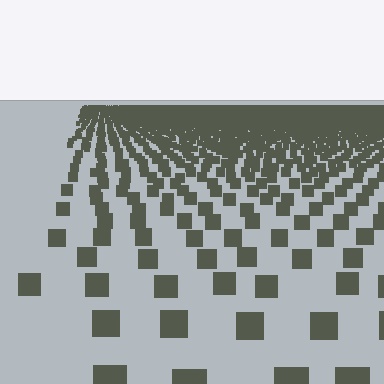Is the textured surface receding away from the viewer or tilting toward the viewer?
The surface is receding away from the viewer. Texture elements get smaller and denser toward the top.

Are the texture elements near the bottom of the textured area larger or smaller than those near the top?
Larger. Near the bottom, elements are closer to the viewer and appear at a bigger on-screen size.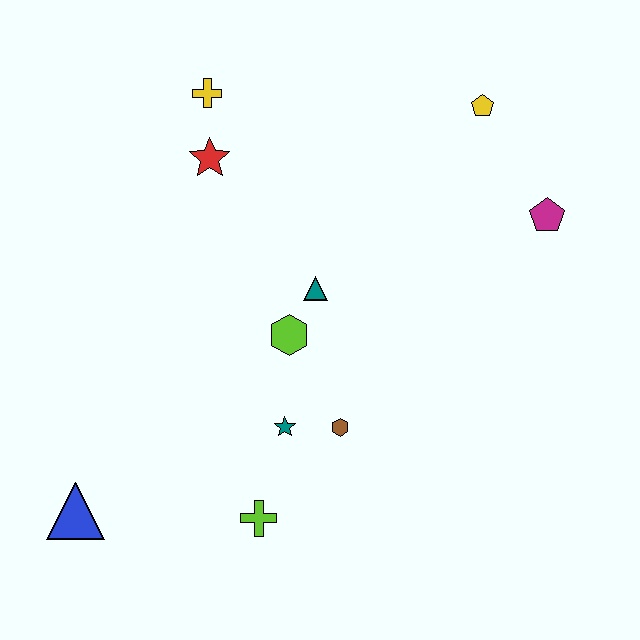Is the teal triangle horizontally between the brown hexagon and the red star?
Yes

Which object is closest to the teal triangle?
The lime hexagon is closest to the teal triangle.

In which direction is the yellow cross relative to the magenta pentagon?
The yellow cross is to the left of the magenta pentagon.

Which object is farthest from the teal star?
The yellow pentagon is farthest from the teal star.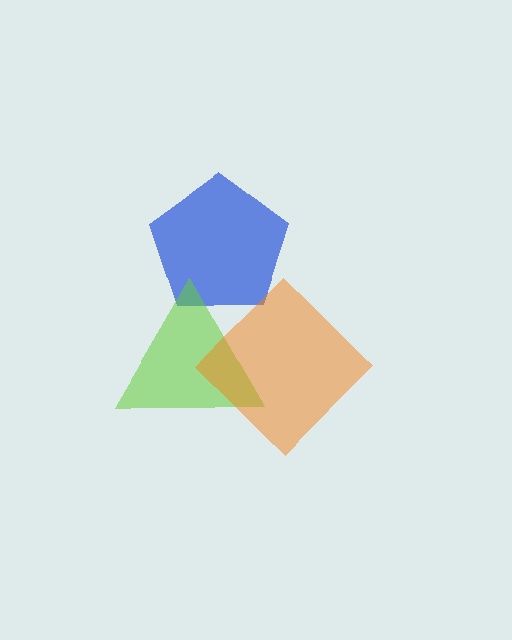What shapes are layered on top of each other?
The layered shapes are: a blue pentagon, a lime triangle, an orange diamond.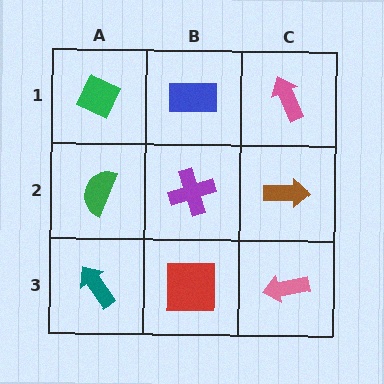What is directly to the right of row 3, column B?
A pink arrow.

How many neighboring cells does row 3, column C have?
2.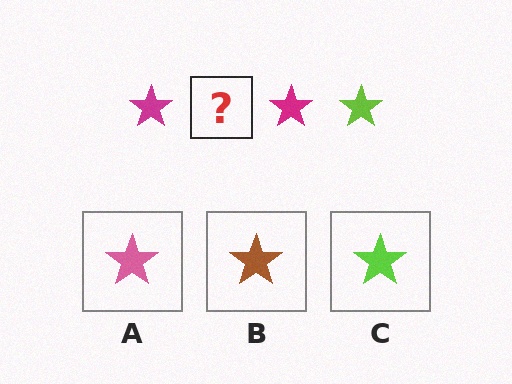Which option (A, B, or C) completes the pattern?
C.